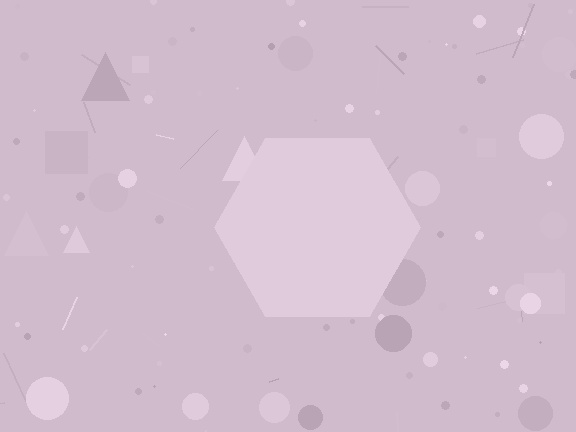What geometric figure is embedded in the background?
A hexagon is embedded in the background.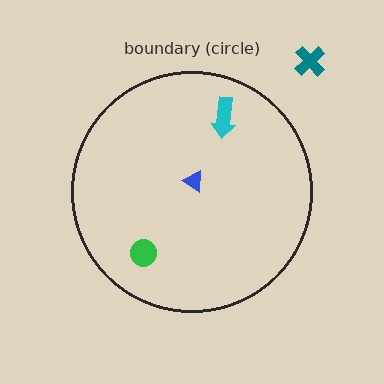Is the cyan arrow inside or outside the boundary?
Inside.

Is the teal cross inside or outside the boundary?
Outside.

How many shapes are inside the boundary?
3 inside, 1 outside.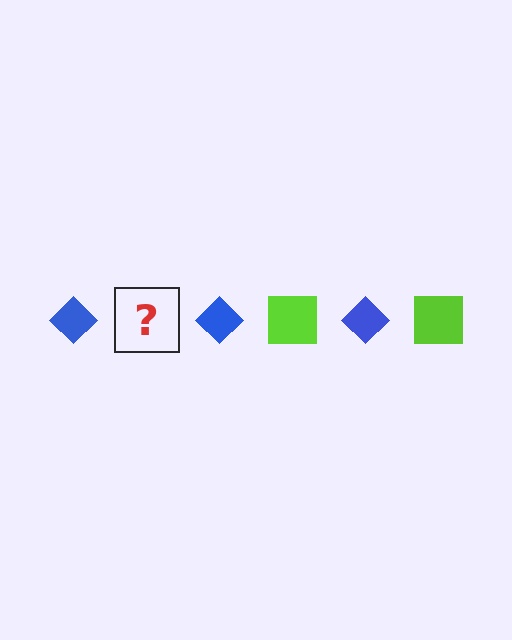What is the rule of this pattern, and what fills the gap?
The rule is that the pattern alternates between blue diamond and lime square. The gap should be filled with a lime square.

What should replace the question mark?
The question mark should be replaced with a lime square.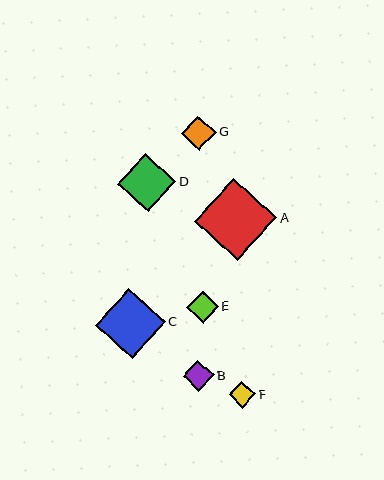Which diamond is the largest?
Diamond A is the largest with a size of approximately 83 pixels.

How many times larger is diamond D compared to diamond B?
Diamond D is approximately 1.9 times the size of diamond B.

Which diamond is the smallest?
Diamond F is the smallest with a size of approximately 26 pixels.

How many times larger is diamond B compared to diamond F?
Diamond B is approximately 1.2 times the size of diamond F.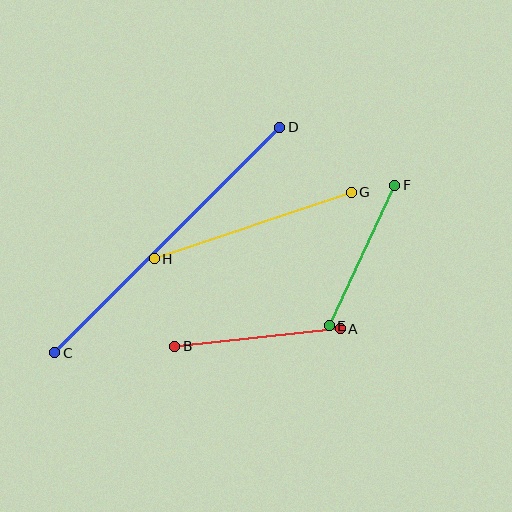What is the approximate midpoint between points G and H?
The midpoint is at approximately (253, 226) pixels.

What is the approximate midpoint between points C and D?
The midpoint is at approximately (167, 240) pixels.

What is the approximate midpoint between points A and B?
The midpoint is at approximately (257, 338) pixels.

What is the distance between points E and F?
The distance is approximately 155 pixels.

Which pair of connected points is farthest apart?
Points C and D are farthest apart.